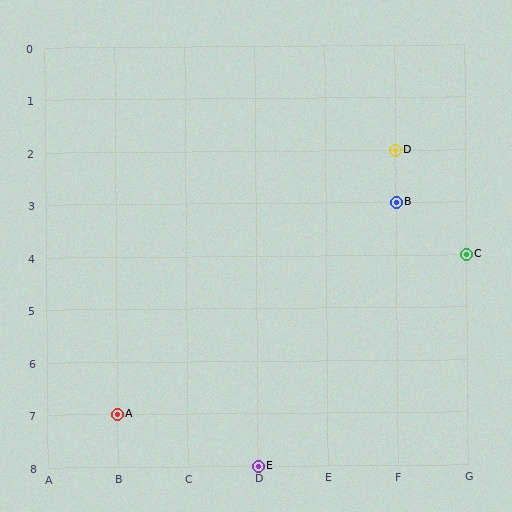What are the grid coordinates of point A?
Point A is at grid coordinates (B, 7).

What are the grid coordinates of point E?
Point E is at grid coordinates (D, 8).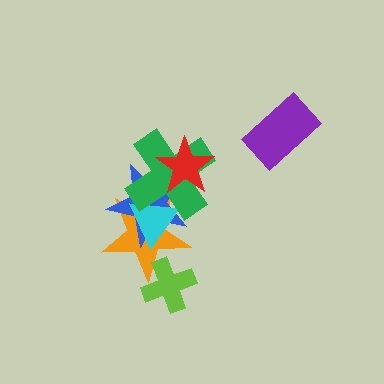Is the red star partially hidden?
No, no other shape covers it.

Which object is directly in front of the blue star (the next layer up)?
The cyan triangle is directly in front of the blue star.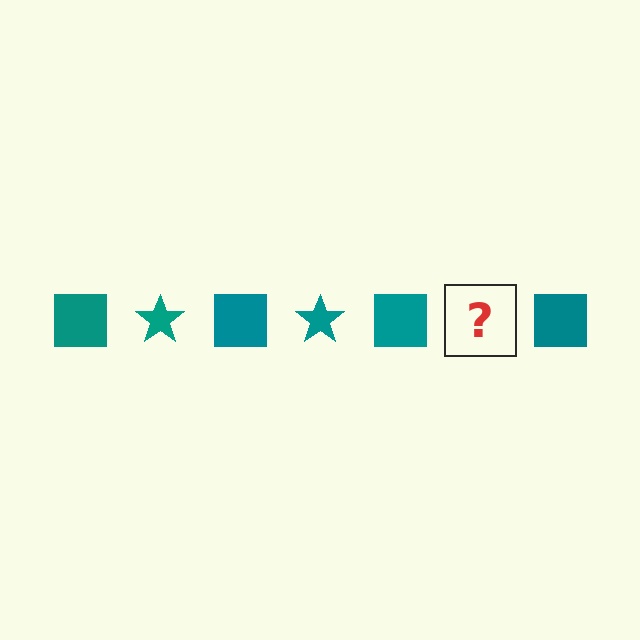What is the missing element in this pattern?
The missing element is a teal star.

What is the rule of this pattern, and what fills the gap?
The rule is that the pattern cycles through square, star shapes in teal. The gap should be filled with a teal star.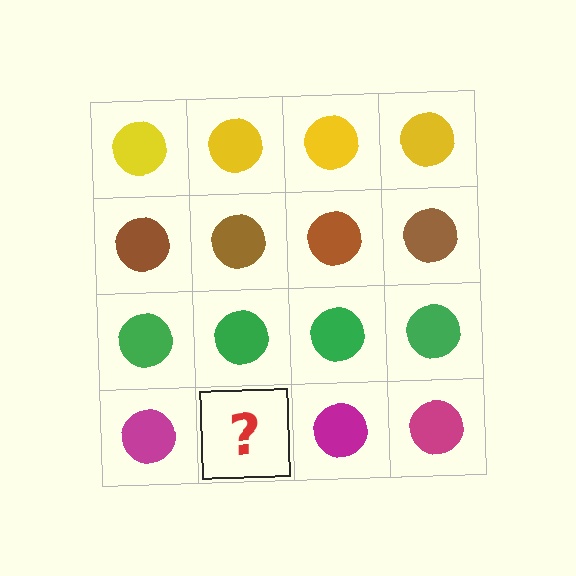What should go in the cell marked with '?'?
The missing cell should contain a magenta circle.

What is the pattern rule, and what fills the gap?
The rule is that each row has a consistent color. The gap should be filled with a magenta circle.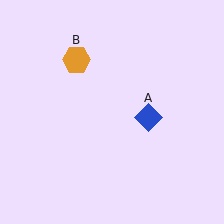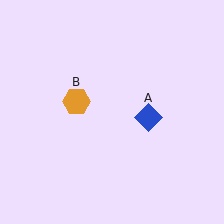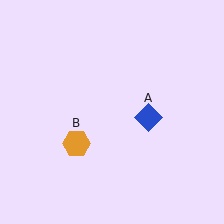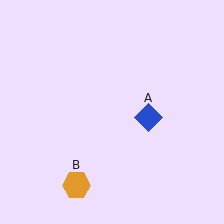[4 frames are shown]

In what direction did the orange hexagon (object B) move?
The orange hexagon (object B) moved down.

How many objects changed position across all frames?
1 object changed position: orange hexagon (object B).